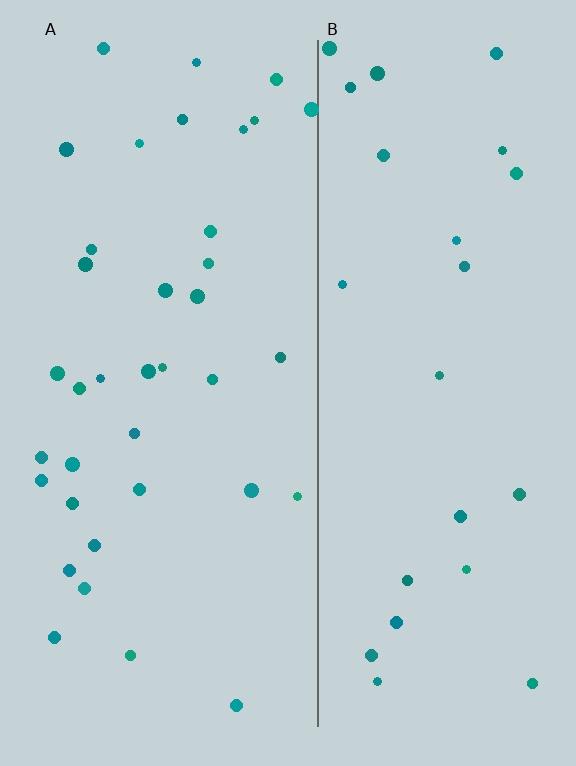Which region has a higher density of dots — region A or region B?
A (the left).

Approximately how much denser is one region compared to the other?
Approximately 1.5× — region A over region B.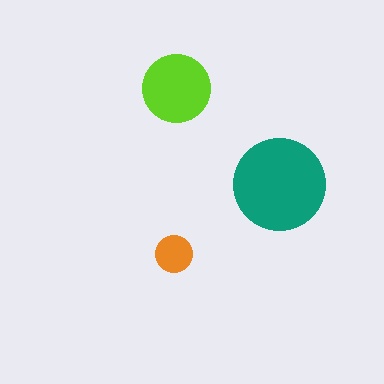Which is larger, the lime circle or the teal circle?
The teal one.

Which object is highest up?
The lime circle is topmost.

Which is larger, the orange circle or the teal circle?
The teal one.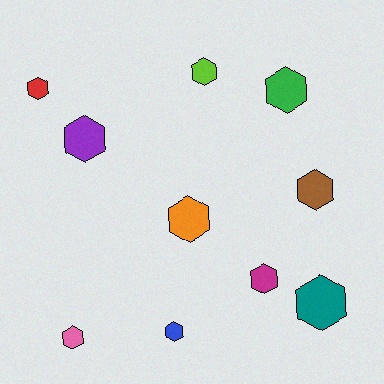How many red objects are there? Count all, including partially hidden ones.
There is 1 red object.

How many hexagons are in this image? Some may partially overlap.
There are 10 hexagons.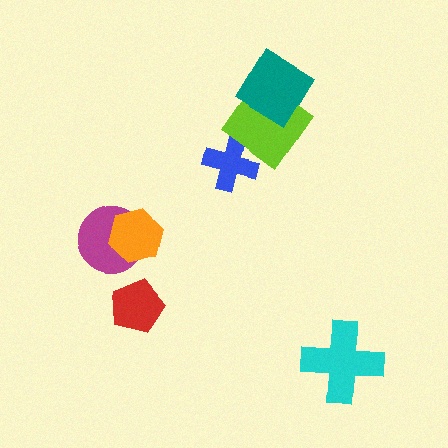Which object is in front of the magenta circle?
The orange hexagon is in front of the magenta circle.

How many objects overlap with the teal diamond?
1 object overlaps with the teal diamond.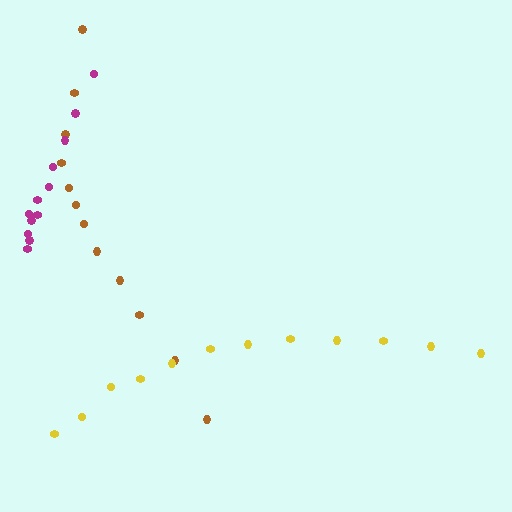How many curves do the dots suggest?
There are 3 distinct paths.